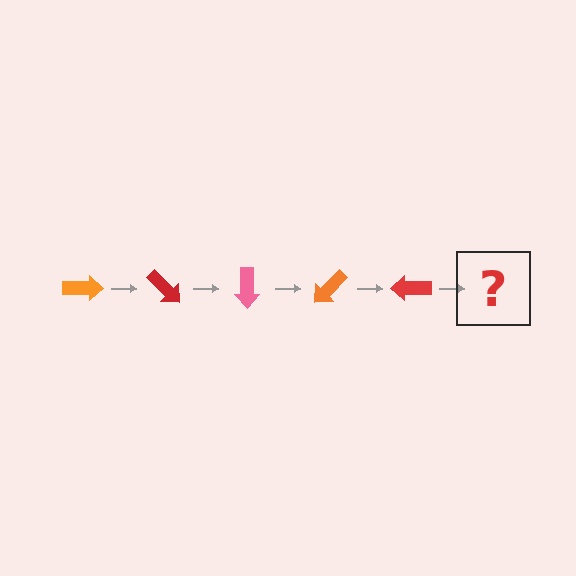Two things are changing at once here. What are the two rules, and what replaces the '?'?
The two rules are that it rotates 45 degrees each step and the color cycles through orange, red, and pink. The '?' should be a pink arrow, rotated 225 degrees from the start.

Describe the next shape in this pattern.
It should be a pink arrow, rotated 225 degrees from the start.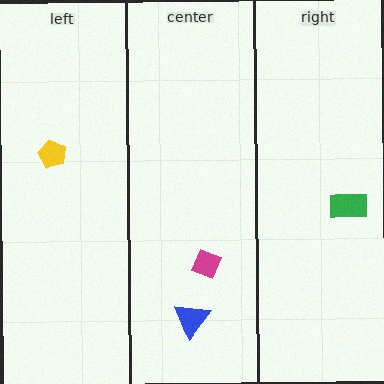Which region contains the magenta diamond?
The center region.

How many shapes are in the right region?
1.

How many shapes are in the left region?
1.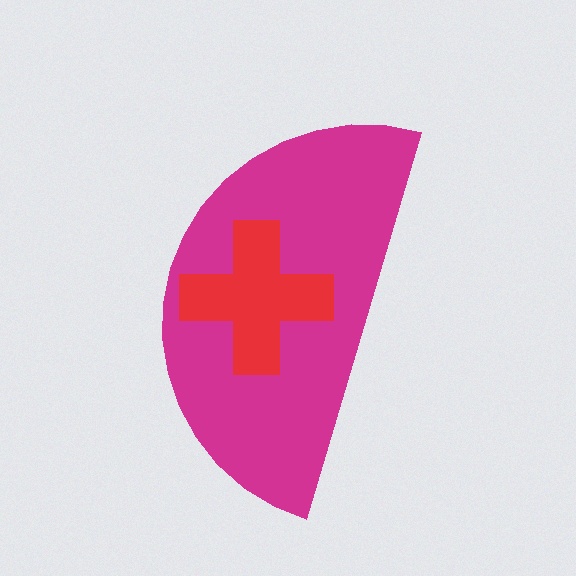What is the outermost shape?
The magenta semicircle.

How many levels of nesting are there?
2.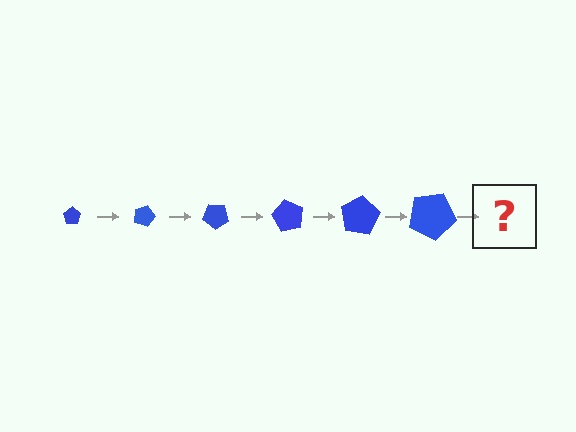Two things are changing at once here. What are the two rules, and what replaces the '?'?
The two rules are that the pentagon grows larger each step and it rotates 20 degrees each step. The '?' should be a pentagon, larger than the previous one and rotated 120 degrees from the start.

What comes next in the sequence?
The next element should be a pentagon, larger than the previous one and rotated 120 degrees from the start.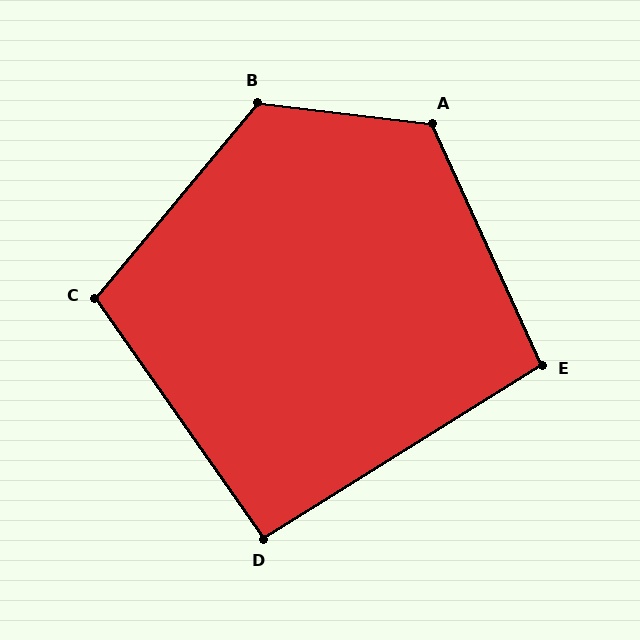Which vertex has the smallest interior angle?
D, at approximately 93 degrees.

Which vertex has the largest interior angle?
B, at approximately 123 degrees.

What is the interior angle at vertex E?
Approximately 98 degrees (obtuse).